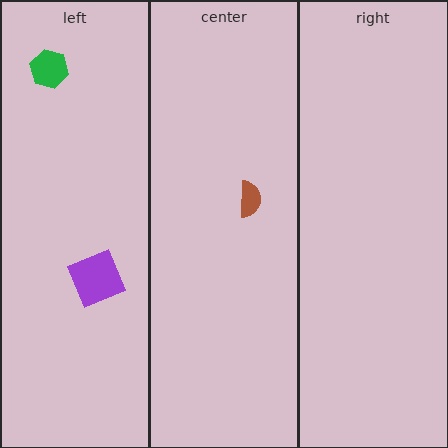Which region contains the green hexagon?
The left region.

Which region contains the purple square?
The left region.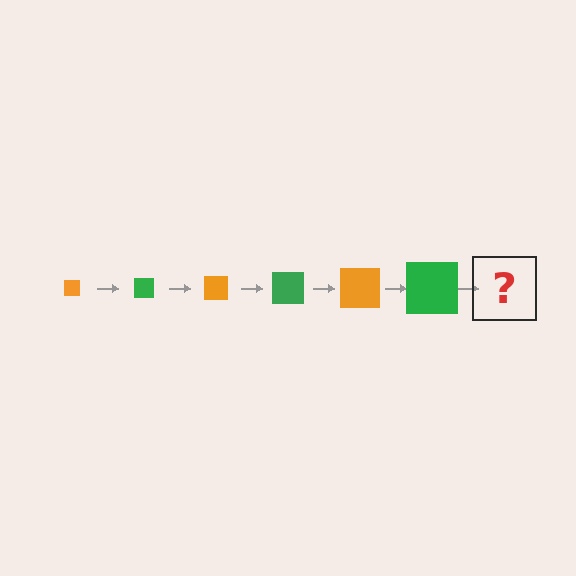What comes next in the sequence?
The next element should be an orange square, larger than the previous one.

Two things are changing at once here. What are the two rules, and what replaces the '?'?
The two rules are that the square grows larger each step and the color cycles through orange and green. The '?' should be an orange square, larger than the previous one.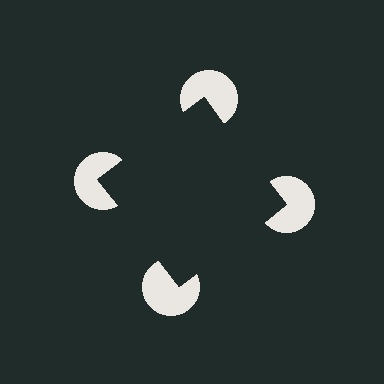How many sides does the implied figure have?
4 sides.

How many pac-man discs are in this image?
There are 4 — one at each vertex of the illusory square.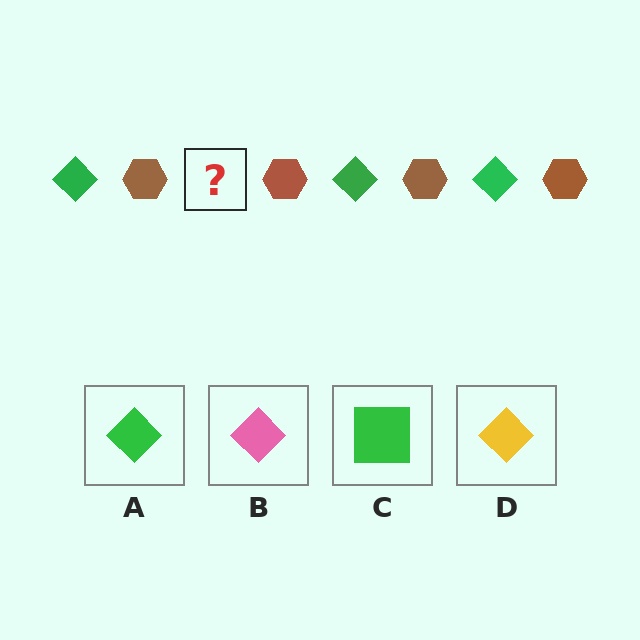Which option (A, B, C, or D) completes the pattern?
A.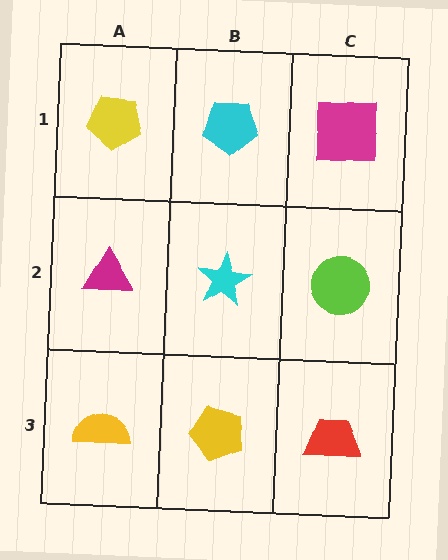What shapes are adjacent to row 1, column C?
A lime circle (row 2, column C), a cyan pentagon (row 1, column B).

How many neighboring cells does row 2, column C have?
3.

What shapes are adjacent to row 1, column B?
A cyan star (row 2, column B), a yellow pentagon (row 1, column A), a magenta square (row 1, column C).